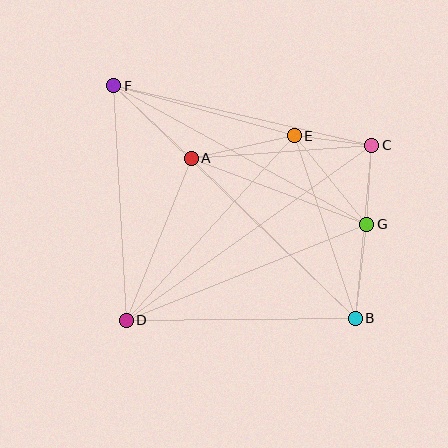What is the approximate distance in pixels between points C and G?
The distance between C and G is approximately 80 pixels.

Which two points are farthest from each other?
Points B and F are farthest from each other.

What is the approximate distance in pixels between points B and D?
The distance between B and D is approximately 229 pixels.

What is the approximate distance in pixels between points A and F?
The distance between A and F is approximately 106 pixels.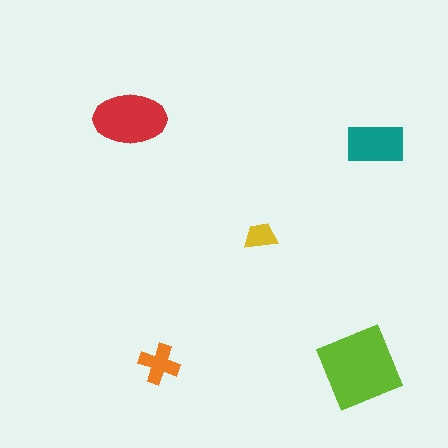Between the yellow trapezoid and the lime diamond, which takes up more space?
The lime diamond.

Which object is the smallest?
The yellow trapezoid.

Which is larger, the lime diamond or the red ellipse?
The lime diamond.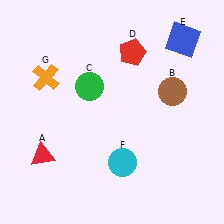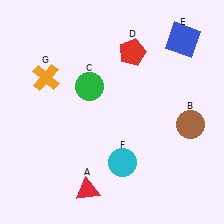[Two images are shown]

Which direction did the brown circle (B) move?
The brown circle (B) moved down.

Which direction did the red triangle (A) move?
The red triangle (A) moved right.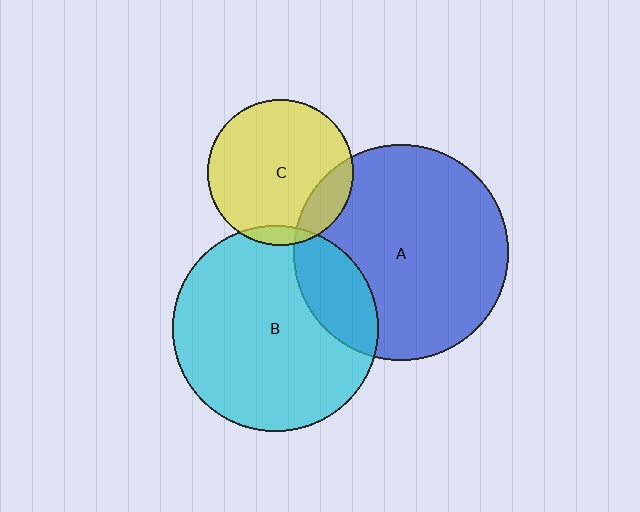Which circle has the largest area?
Circle A (blue).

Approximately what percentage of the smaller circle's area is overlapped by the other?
Approximately 20%.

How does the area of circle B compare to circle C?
Approximately 2.0 times.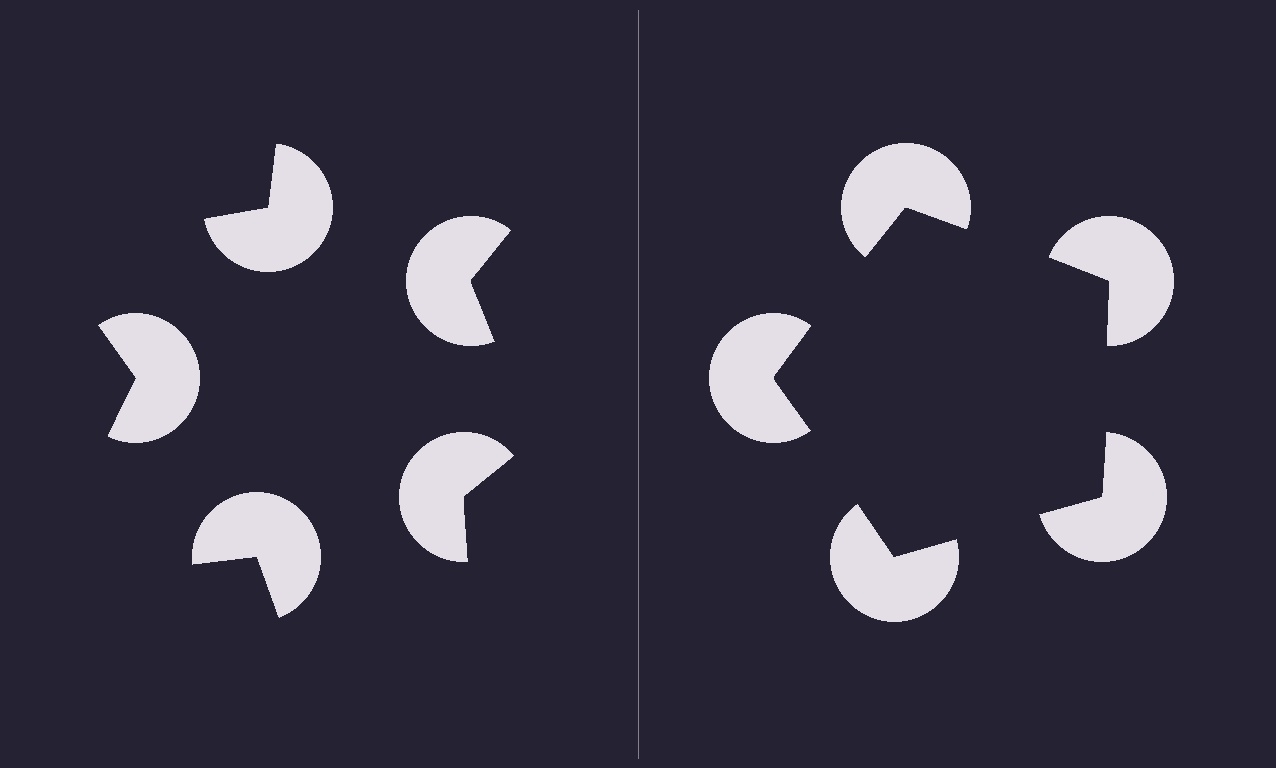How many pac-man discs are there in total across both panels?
10 — 5 on each side.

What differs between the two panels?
The pac-man discs are positioned identically on both sides; only the wedge orientations differ. On the right they align to a pentagon; on the left they are misaligned.